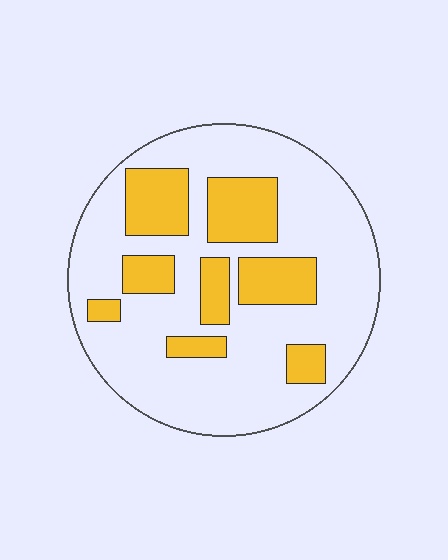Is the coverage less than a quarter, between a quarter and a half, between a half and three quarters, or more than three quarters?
Between a quarter and a half.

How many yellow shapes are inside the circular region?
8.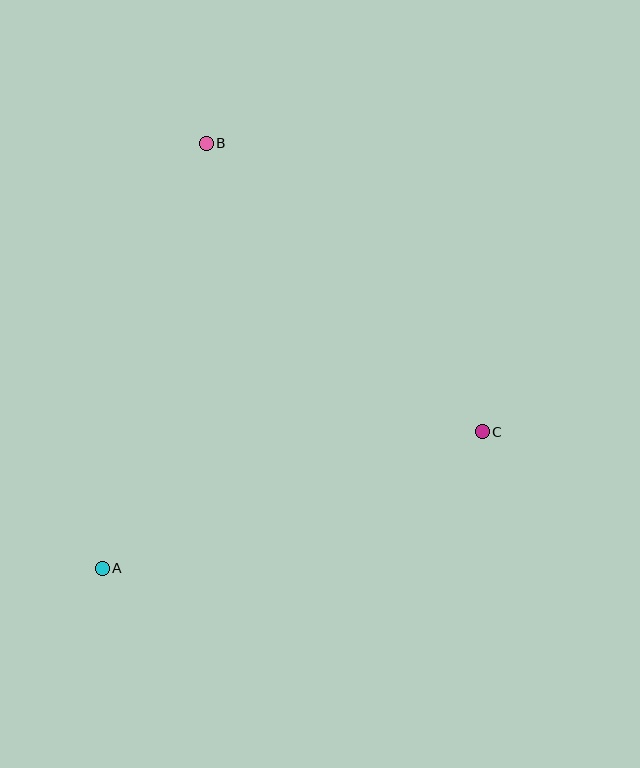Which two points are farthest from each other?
Points A and B are farthest from each other.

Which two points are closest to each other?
Points B and C are closest to each other.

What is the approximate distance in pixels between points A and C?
The distance between A and C is approximately 404 pixels.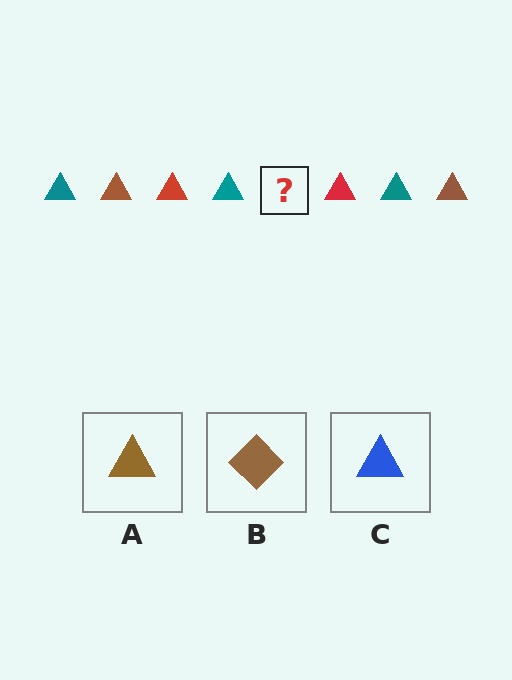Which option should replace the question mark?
Option A.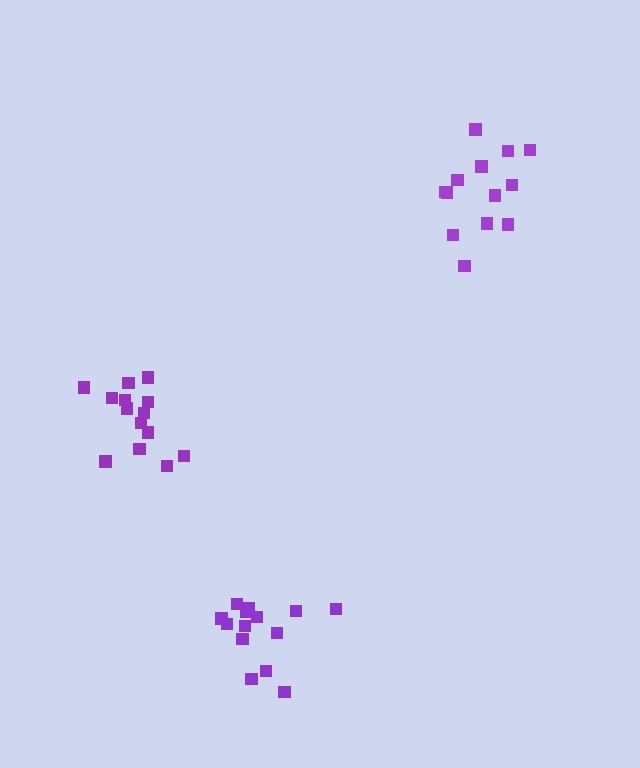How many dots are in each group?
Group 1: 13 dots, Group 2: 14 dots, Group 3: 14 dots (41 total).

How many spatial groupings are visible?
There are 3 spatial groupings.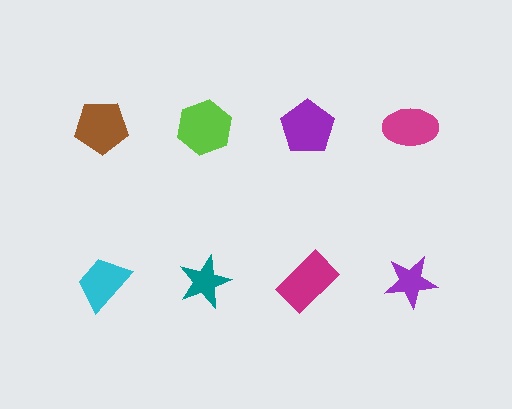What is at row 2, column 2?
A teal star.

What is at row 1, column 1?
A brown pentagon.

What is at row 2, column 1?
A cyan trapezoid.